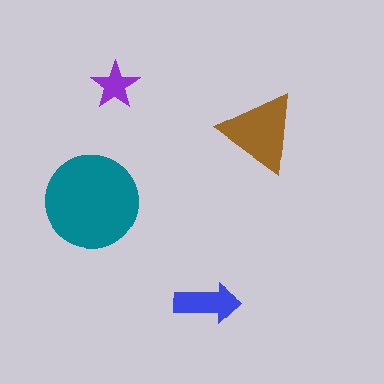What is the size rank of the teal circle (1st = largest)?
1st.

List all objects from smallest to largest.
The purple star, the blue arrow, the brown triangle, the teal circle.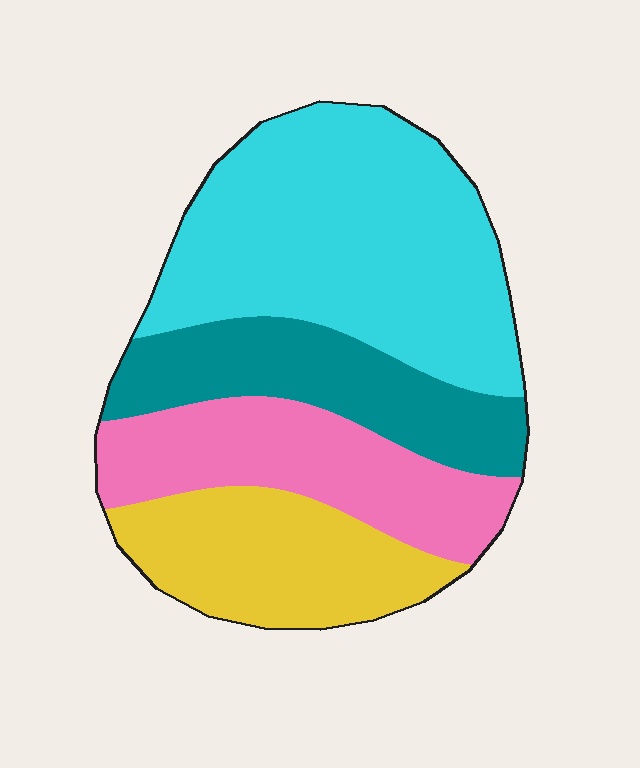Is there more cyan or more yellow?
Cyan.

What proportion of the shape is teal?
Teal covers 19% of the shape.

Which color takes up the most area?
Cyan, at roughly 40%.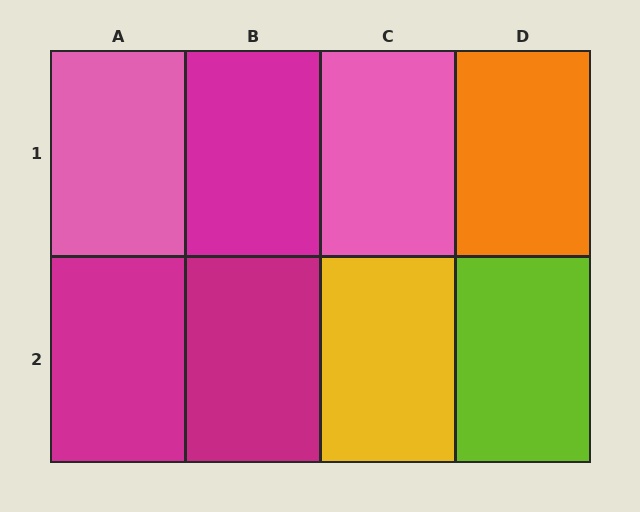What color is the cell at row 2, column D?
Lime.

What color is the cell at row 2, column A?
Magenta.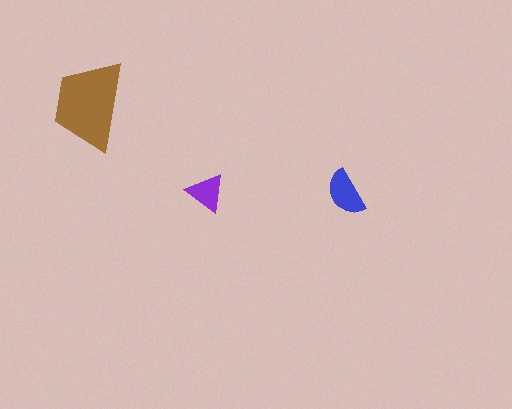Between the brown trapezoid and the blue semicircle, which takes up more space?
The brown trapezoid.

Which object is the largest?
The brown trapezoid.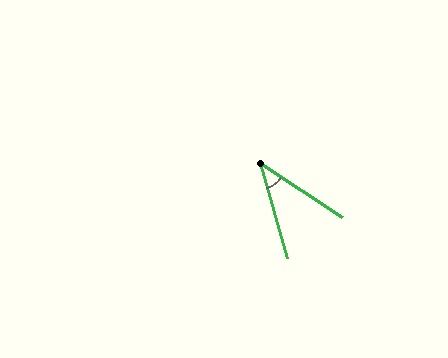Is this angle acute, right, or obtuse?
It is acute.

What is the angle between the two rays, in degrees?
Approximately 41 degrees.